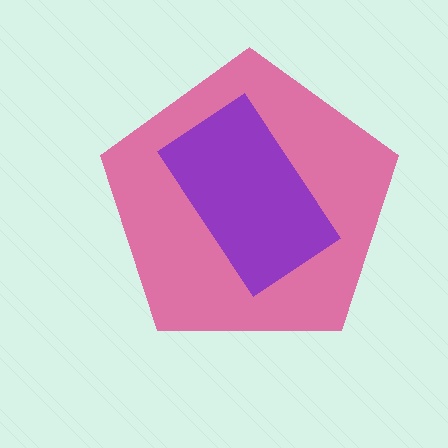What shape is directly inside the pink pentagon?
The purple rectangle.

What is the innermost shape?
The purple rectangle.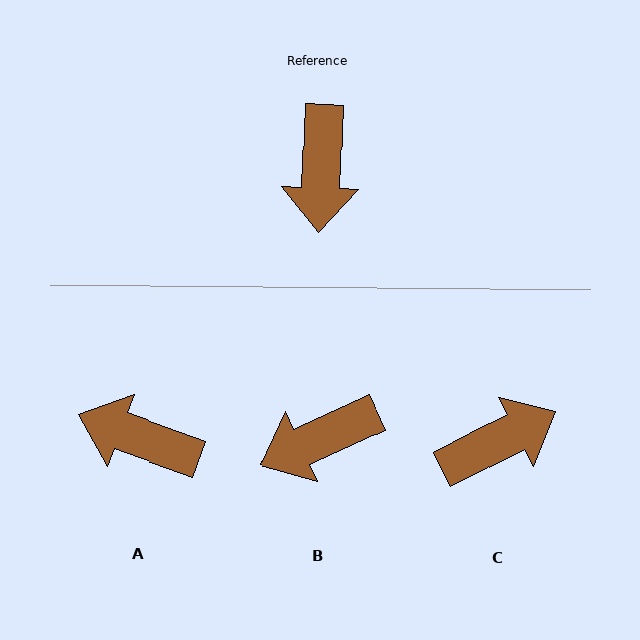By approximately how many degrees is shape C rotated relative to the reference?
Approximately 120 degrees counter-clockwise.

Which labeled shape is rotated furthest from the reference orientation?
C, about 120 degrees away.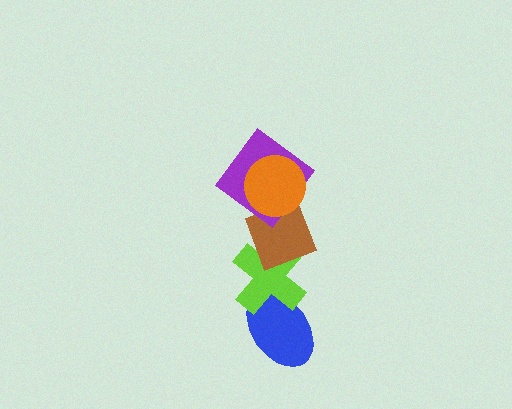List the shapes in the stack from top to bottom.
From top to bottom: the orange circle, the purple diamond, the brown diamond, the lime cross, the blue ellipse.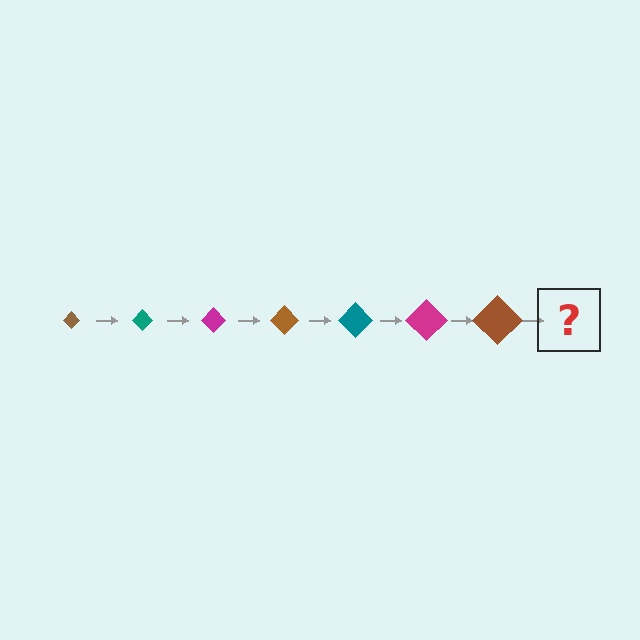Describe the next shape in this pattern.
It should be a teal diamond, larger than the previous one.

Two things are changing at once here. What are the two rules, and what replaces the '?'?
The two rules are that the diamond grows larger each step and the color cycles through brown, teal, and magenta. The '?' should be a teal diamond, larger than the previous one.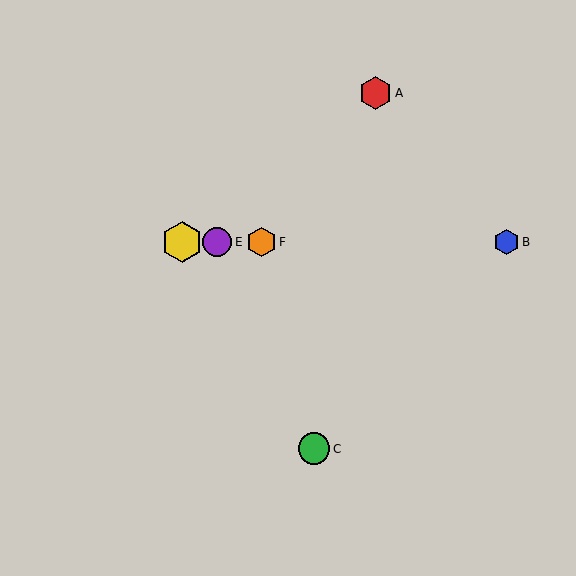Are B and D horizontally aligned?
Yes, both are at y≈242.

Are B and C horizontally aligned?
No, B is at y≈242 and C is at y≈449.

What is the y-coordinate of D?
Object D is at y≈242.